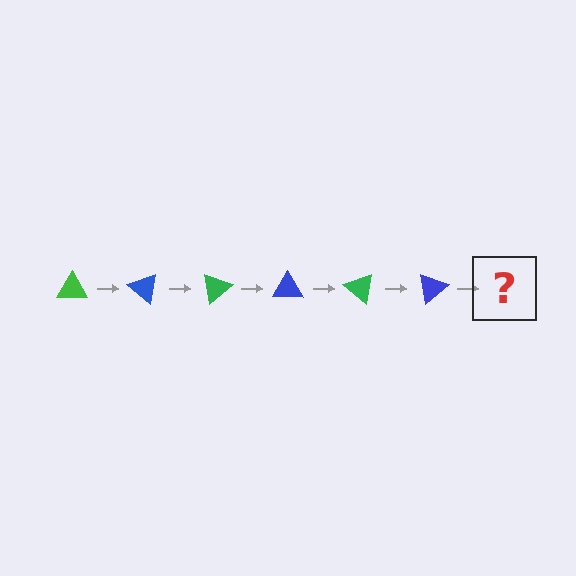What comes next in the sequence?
The next element should be a green triangle, rotated 240 degrees from the start.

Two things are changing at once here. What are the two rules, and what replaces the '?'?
The two rules are that it rotates 40 degrees each step and the color cycles through green and blue. The '?' should be a green triangle, rotated 240 degrees from the start.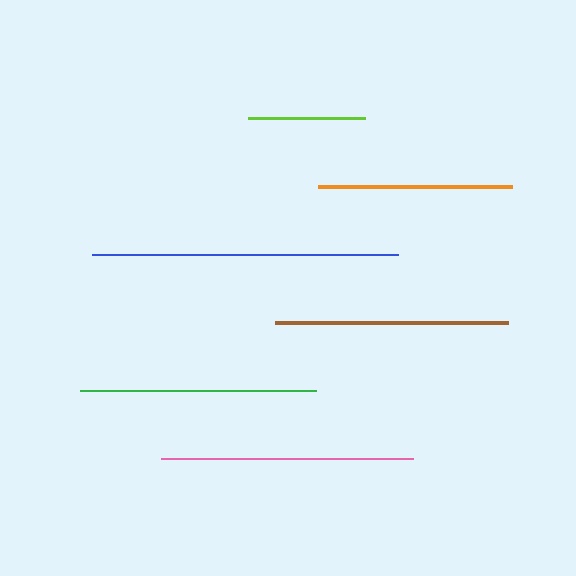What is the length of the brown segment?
The brown segment is approximately 233 pixels long.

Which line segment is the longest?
The blue line is the longest at approximately 306 pixels.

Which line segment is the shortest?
The lime line is the shortest at approximately 118 pixels.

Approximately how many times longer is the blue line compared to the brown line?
The blue line is approximately 1.3 times the length of the brown line.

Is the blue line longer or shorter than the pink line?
The blue line is longer than the pink line.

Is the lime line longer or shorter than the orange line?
The orange line is longer than the lime line.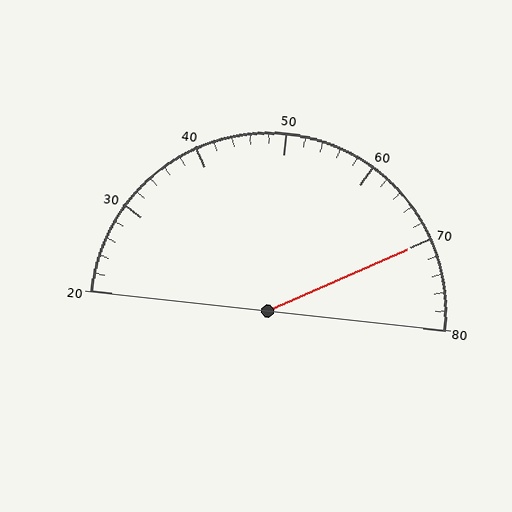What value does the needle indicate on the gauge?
The needle indicates approximately 70.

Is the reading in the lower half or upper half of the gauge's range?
The reading is in the upper half of the range (20 to 80).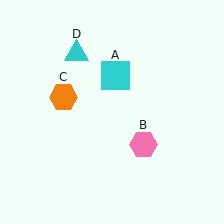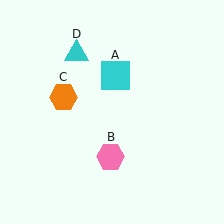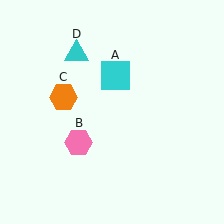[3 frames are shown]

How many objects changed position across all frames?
1 object changed position: pink hexagon (object B).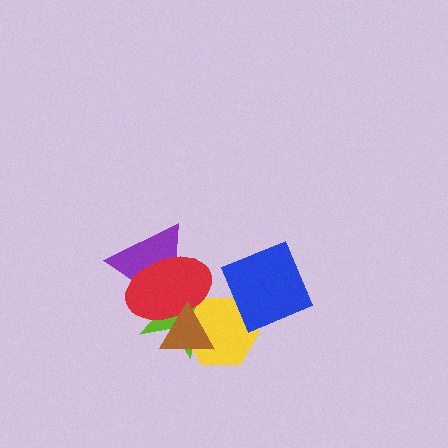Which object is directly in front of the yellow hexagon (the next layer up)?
The red ellipse is directly in front of the yellow hexagon.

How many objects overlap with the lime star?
4 objects overlap with the lime star.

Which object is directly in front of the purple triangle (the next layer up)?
The lime star is directly in front of the purple triangle.